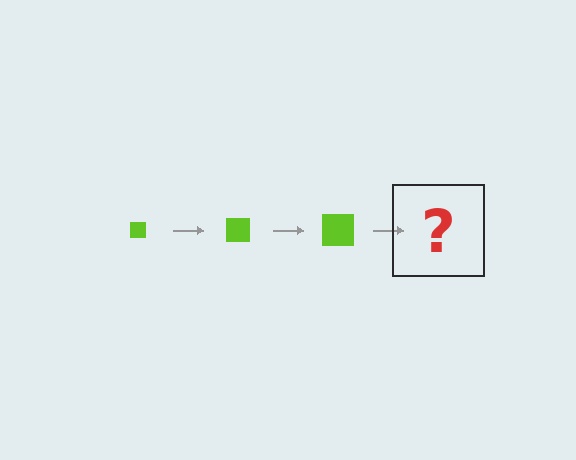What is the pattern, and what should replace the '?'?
The pattern is that the square gets progressively larger each step. The '?' should be a lime square, larger than the previous one.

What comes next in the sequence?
The next element should be a lime square, larger than the previous one.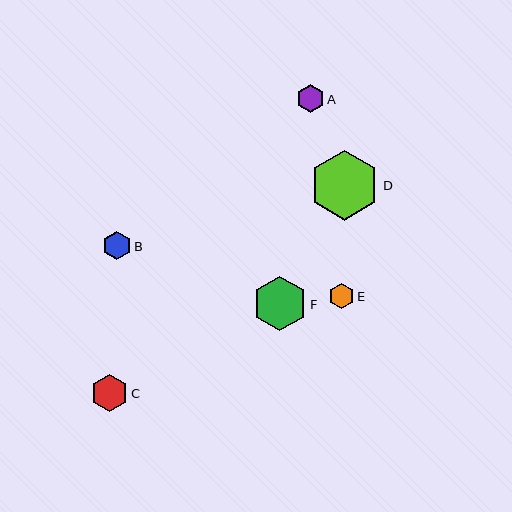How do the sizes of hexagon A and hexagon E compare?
Hexagon A and hexagon E are approximately the same size.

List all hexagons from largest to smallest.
From largest to smallest: D, F, C, B, A, E.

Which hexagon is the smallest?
Hexagon E is the smallest with a size of approximately 25 pixels.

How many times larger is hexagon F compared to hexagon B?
Hexagon F is approximately 1.9 times the size of hexagon B.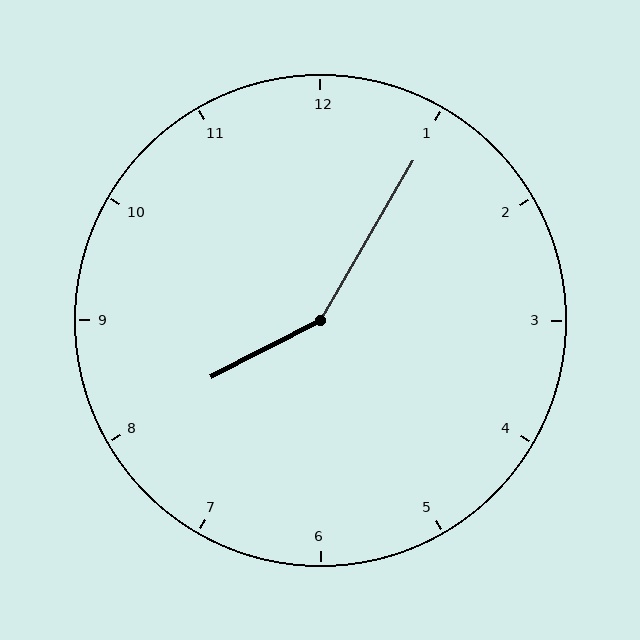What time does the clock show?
8:05.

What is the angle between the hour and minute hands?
Approximately 148 degrees.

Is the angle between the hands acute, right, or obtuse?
It is obtuse.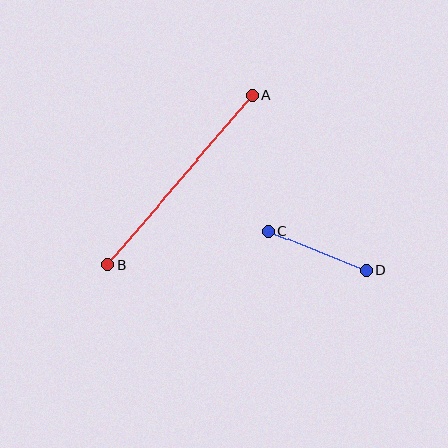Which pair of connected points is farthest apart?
Points A and B are farthest apart.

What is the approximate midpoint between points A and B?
The midpoint is at approximately (180, 180) pixels.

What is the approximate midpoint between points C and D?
The midpoint is at approximately (318, 250) pixels.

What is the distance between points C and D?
The distance is approximately 106 pixels.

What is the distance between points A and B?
The distance is approximately 223 pixels.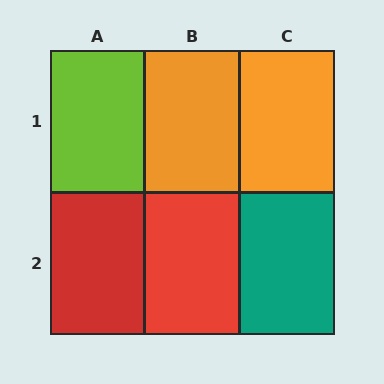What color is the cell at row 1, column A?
Lime.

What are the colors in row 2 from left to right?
Red, red, teal.